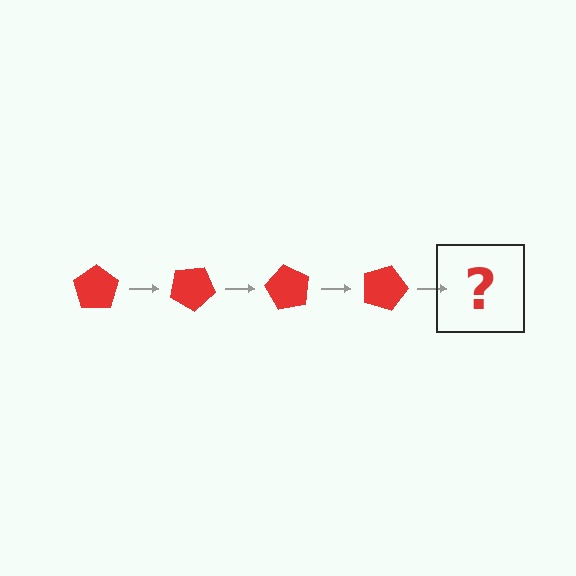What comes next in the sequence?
The next element should be a red pentagon rotated 120 degrees.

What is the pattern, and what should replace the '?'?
The pattern is that the pentagon rotates 30 degrees each step. The '?' should be a red pentagon rotated 120 degrees.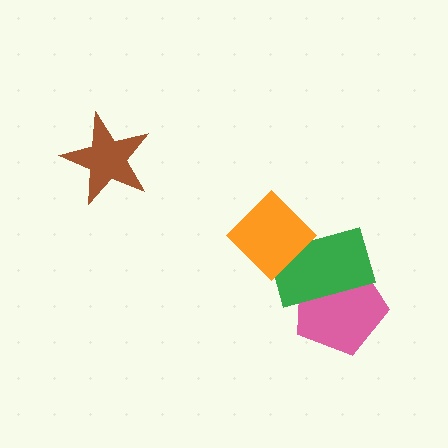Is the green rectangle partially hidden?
Yes, it is partially covered by another shape.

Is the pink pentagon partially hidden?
Yes, it is partially covered by another shape.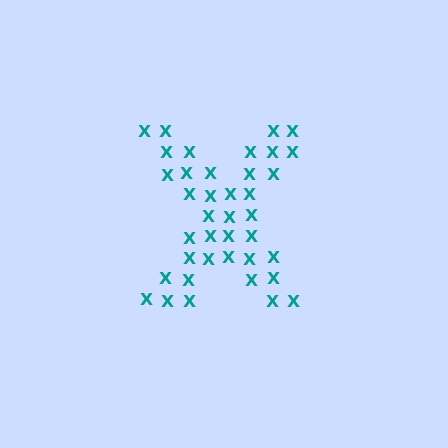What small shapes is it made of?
It is made of small letter X's.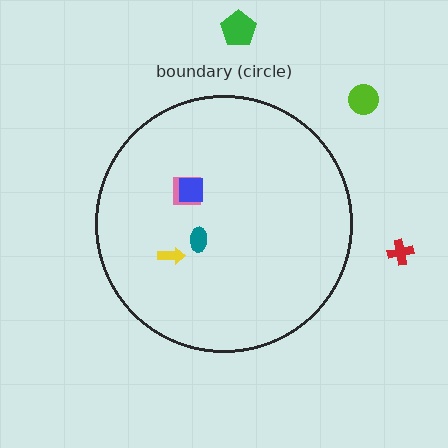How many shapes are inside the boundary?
4 inside, 3 outside.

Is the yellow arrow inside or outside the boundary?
Inside.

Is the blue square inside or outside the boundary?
Inside.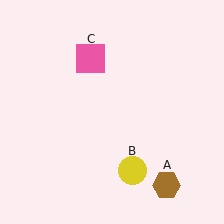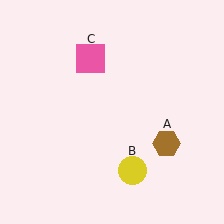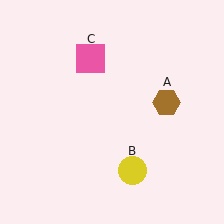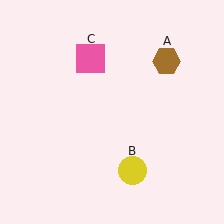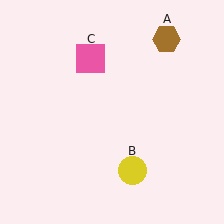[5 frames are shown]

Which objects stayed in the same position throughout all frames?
Yellow circle (object B) and pink square (object C) remained stationary.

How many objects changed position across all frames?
1 object changed position: brown hexagon (object A).